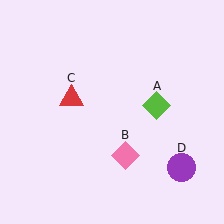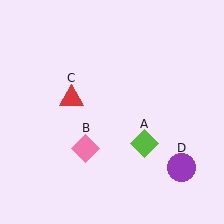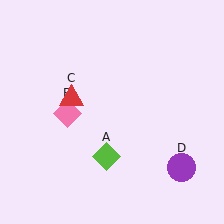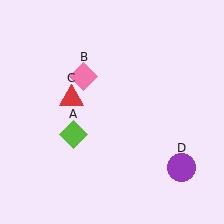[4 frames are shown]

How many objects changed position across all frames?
2 objects changed position: lime diamond (object A), pink diamond (object B).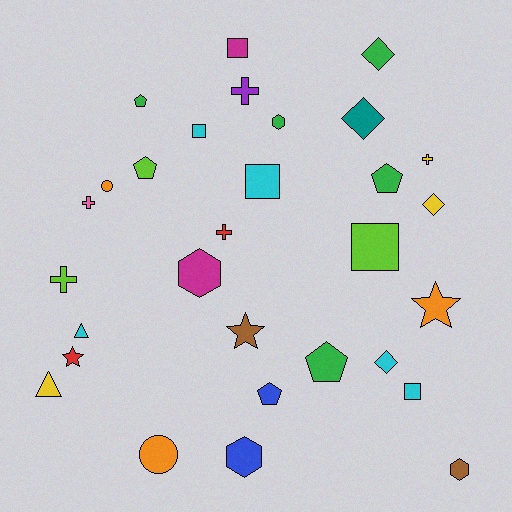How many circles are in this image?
There are 2 circles.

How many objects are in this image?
There are 30 objects.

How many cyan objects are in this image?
There are 5 cyan objects.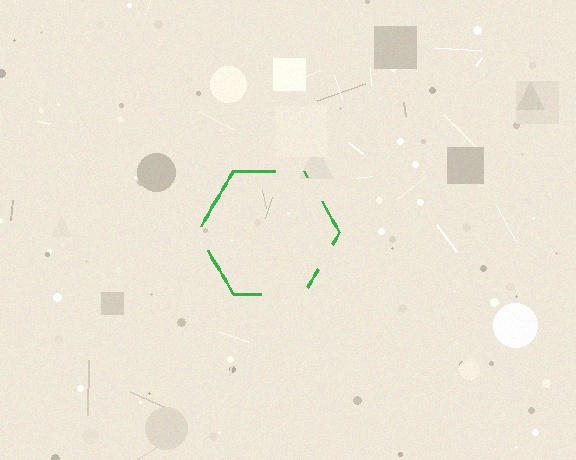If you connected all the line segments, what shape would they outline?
They would outline a hexagon.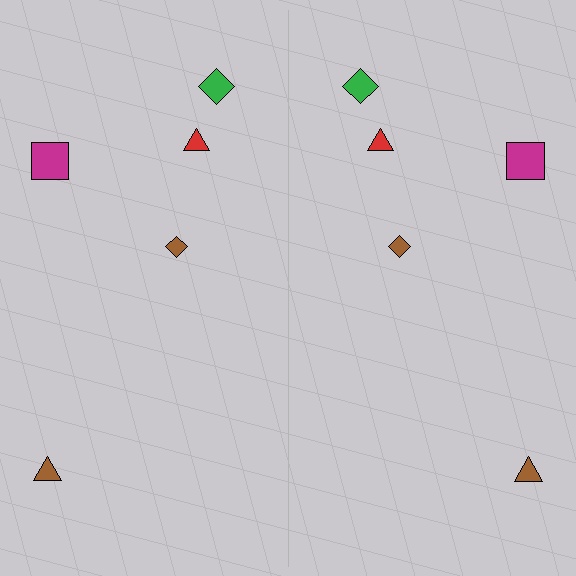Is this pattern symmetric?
Yes, this pattern has bilateral (reflection) symmetry.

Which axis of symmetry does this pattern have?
The pattern has a vertical axis of symmetry running through the center of the image.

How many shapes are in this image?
There are 10 shapes in this image.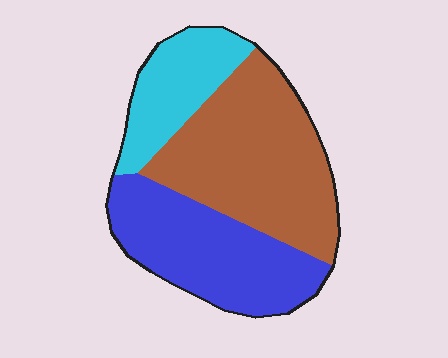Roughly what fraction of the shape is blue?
Blue covers about 35% of the shape.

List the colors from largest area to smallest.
From largest to smallest: brown, blue, cyan.